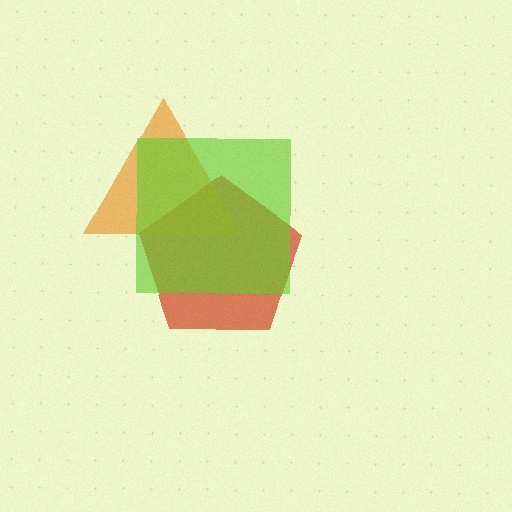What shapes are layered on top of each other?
The layered shapes are: a red pentagon, an orange triangle, a lime square.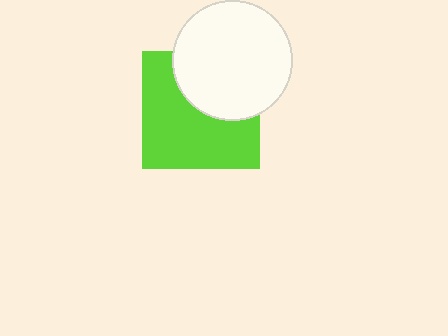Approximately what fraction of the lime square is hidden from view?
Roughly 38% of the lime square is hidden behind the white circle.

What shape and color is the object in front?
The object in front is a white circle.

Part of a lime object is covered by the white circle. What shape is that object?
It is a square.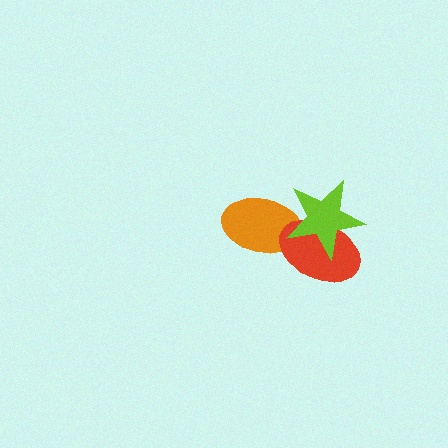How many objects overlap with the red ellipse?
2 objects overlap with the red ellipse.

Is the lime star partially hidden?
No, no other shape covers it.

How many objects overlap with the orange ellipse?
2 objects overlap with the orange ellipse.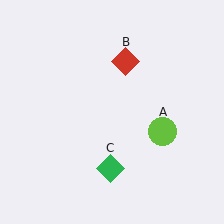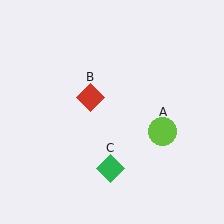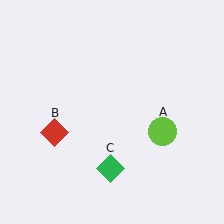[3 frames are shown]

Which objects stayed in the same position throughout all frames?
Lime circle (object A) and green diamond (object C) remained stationary.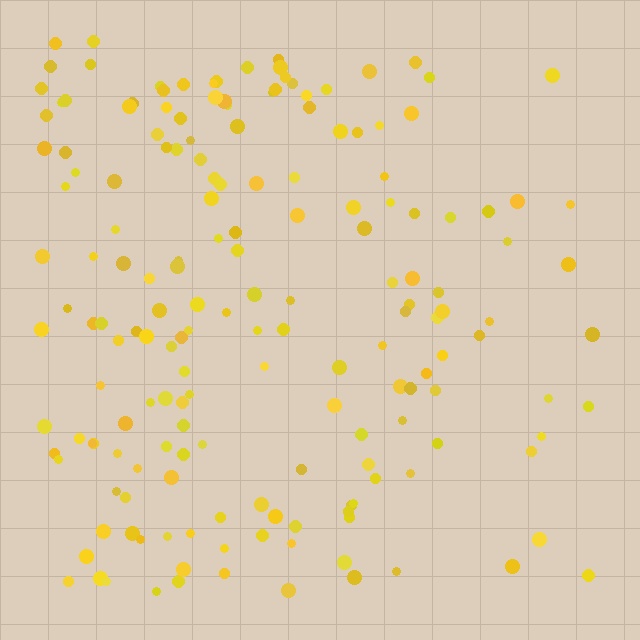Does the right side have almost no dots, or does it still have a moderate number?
Still a moderate number, just noticeably fewer than the left.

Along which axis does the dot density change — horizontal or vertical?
Horizontal.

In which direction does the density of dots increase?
From right to left, with the left side densest.